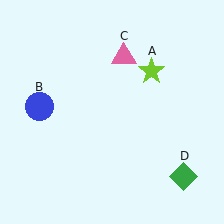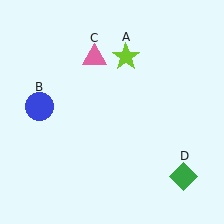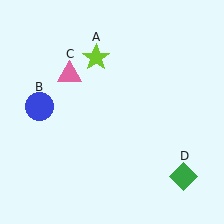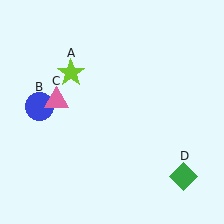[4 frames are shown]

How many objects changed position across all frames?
2 objects changed position: lime star (object A), pink triangle (object C).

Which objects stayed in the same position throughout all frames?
Blue circle (object B) and green diamond (object D) remained stationary.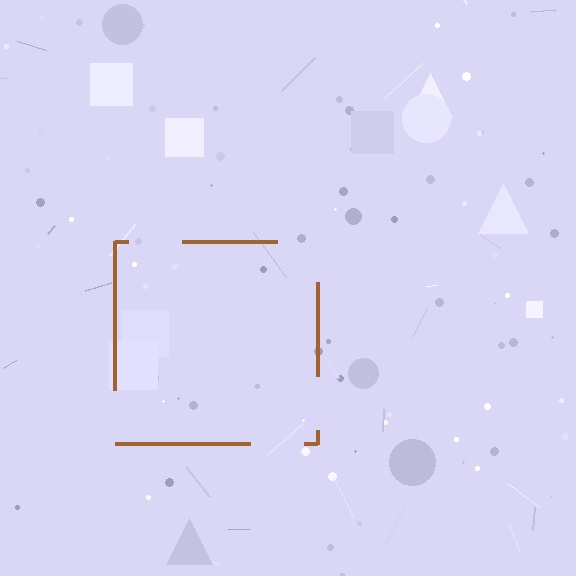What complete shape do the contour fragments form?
The contour fragments form a square.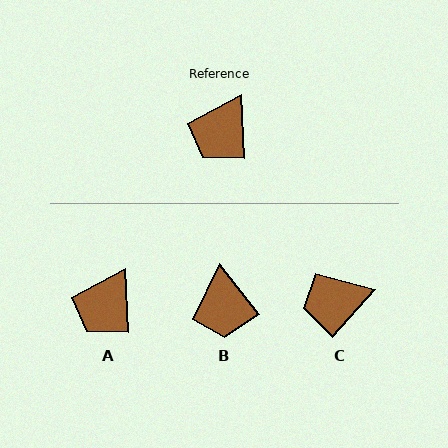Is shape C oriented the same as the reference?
No, it is off by about 43 degrees.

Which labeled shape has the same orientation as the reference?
A.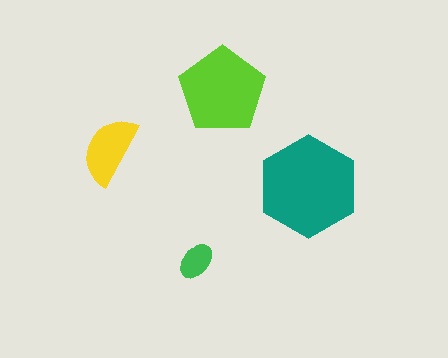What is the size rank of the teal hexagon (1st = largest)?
1st.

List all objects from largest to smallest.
The teal hexagon, the lime pentagon, the yellow semicircle, the green ellipse.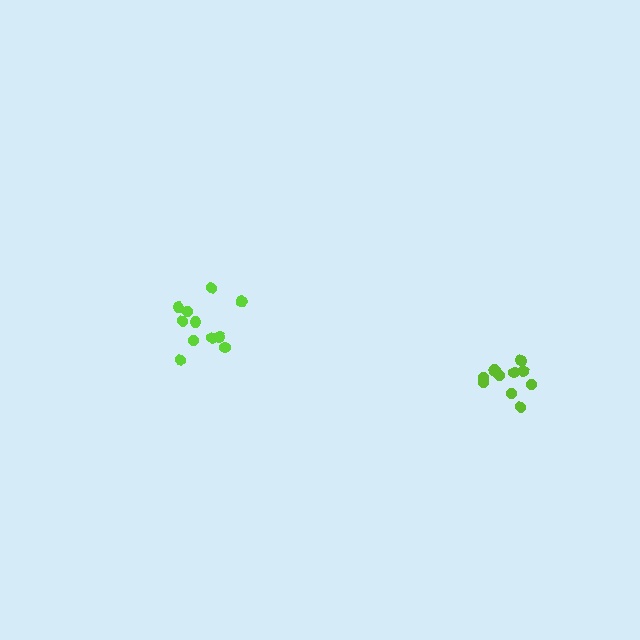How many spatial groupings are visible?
There are 2 spatial groupings.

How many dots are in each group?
Group 1: 11 dots, Group 2: 11 dots (22 total).